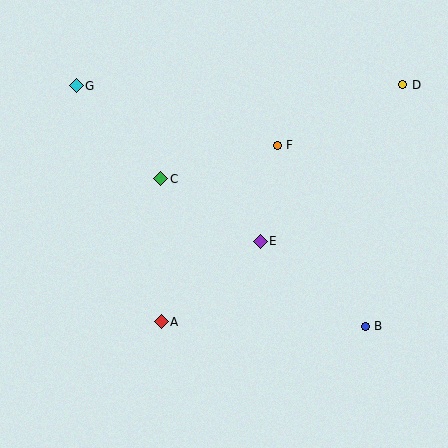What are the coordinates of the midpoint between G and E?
The midpoint between G and E is at (168, 163).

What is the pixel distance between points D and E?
The distance between D and E is 211 pixels.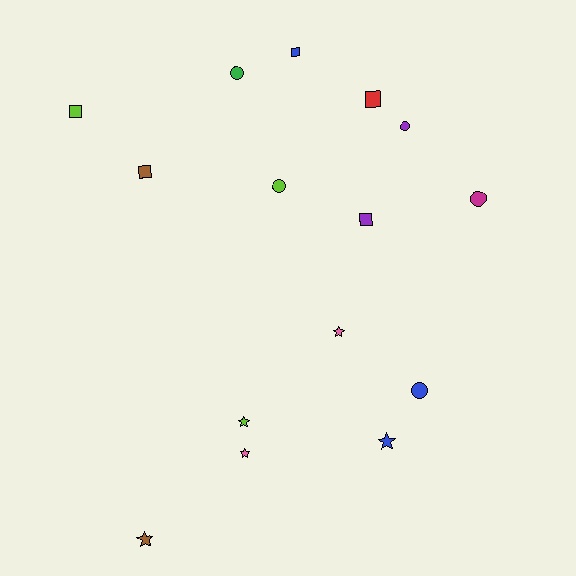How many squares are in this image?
There are 5 squares.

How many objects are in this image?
There are 15 objects.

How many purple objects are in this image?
There are 2 purple objects.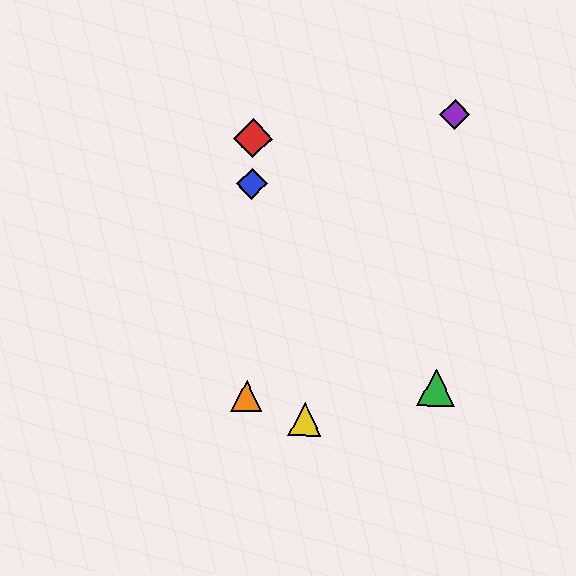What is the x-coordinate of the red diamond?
The red diamond is at x≈253.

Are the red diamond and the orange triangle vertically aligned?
Yes, both are at x≈253.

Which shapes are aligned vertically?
The red diamond, the blue diamond, the orange triangle are aligned vertically.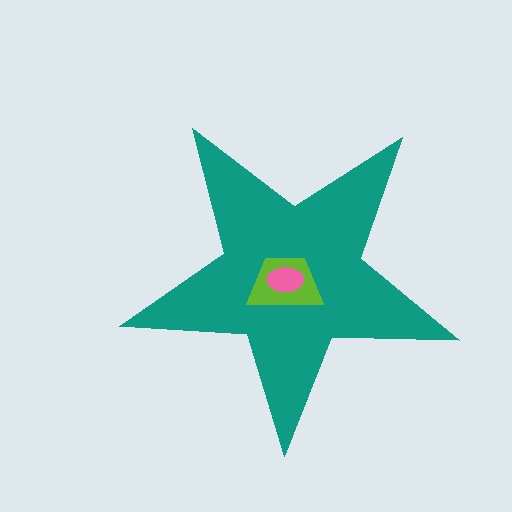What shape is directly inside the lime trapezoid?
The pink ellipse.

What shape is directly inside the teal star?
The lime trapezoid.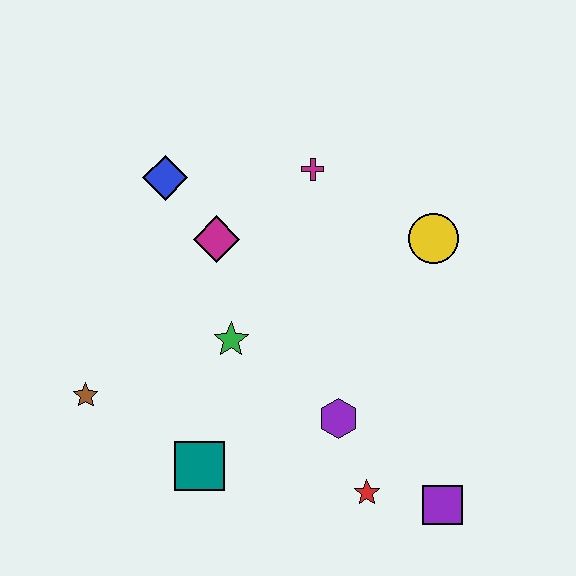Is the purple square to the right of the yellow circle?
Yes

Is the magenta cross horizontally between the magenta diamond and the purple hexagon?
Yes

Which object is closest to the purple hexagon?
The red star is closest to the purple hexagon.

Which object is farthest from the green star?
The purple square is farthest from the green star.